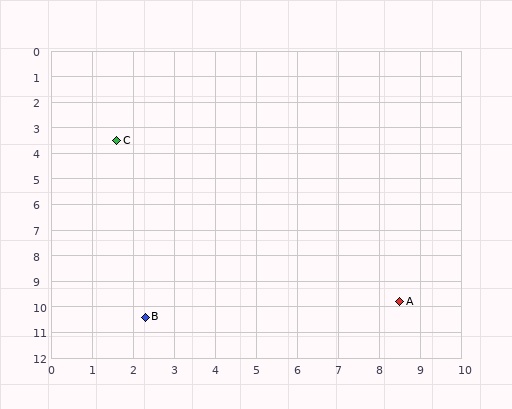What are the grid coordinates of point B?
Point B is at approximately (2.3, 10.4).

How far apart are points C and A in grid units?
Points C and A are about 9.3 grid units apart.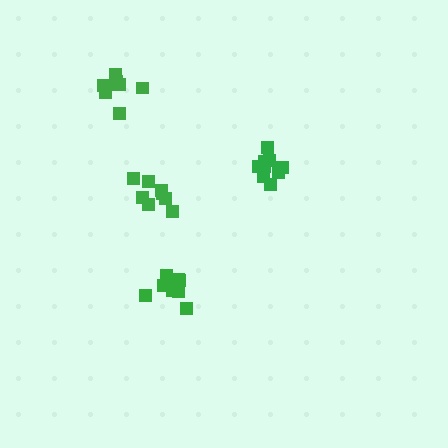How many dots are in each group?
Group 1: 9 dots, Group 2: 9 dots, Group 3: 8 dots, Group 4: 8 dots (34 total).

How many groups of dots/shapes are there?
There are 4 groups.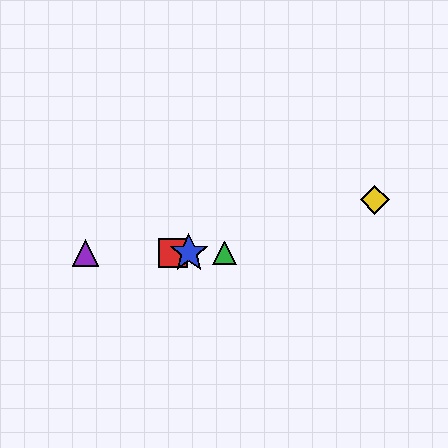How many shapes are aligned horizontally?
4 shapes (the red square, the blue star, the green triangle, the purple triangle) are aligned horizontally.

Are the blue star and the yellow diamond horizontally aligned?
No, the blue star is at y≈253 and the yellow diamond is at y≈200.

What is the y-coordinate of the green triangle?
The green triangle is at y≈253.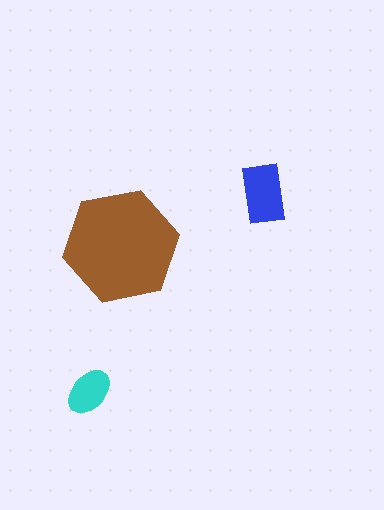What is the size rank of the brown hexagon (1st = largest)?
1st.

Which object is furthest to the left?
The cyan ellipse is leftmost.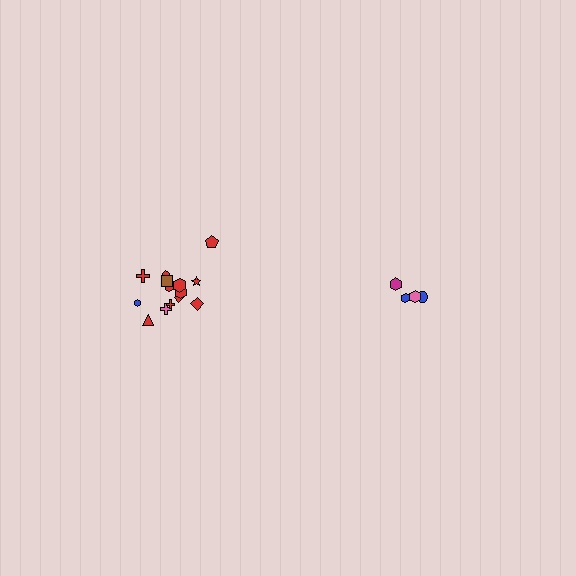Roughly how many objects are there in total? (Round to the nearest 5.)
Roughly 20 objects in total.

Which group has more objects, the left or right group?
The left group.